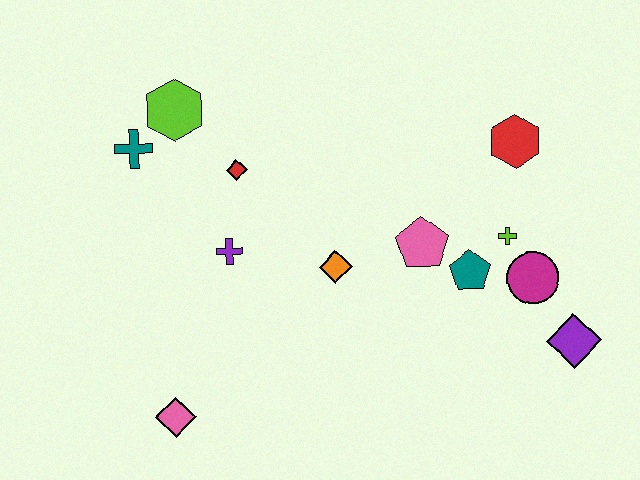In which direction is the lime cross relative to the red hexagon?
The lime cross is below the red hexagon.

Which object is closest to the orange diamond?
The pink pentagon is closest to the orange diamond.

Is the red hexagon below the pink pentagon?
No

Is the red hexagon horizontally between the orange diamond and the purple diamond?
Yes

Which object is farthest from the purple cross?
The purple diamond is farthest from the purple cross.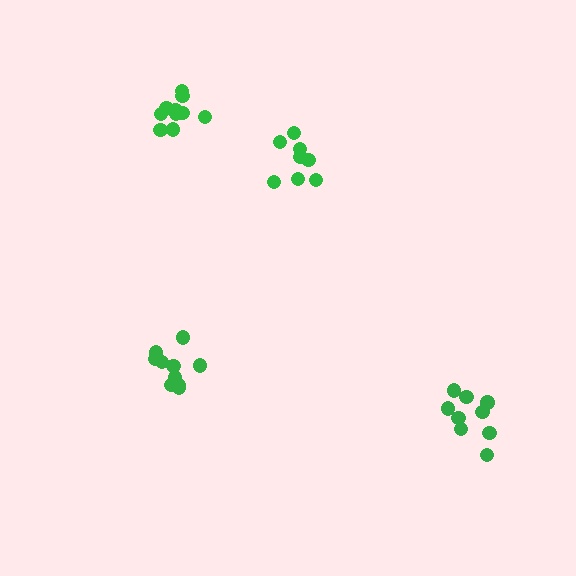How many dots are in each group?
Group 1: 10 dots, Group 2: 8 dots, Group 3: 9 dots, Group 4: 10 dots (37 total).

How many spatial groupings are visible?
There are 4 spatial groupings.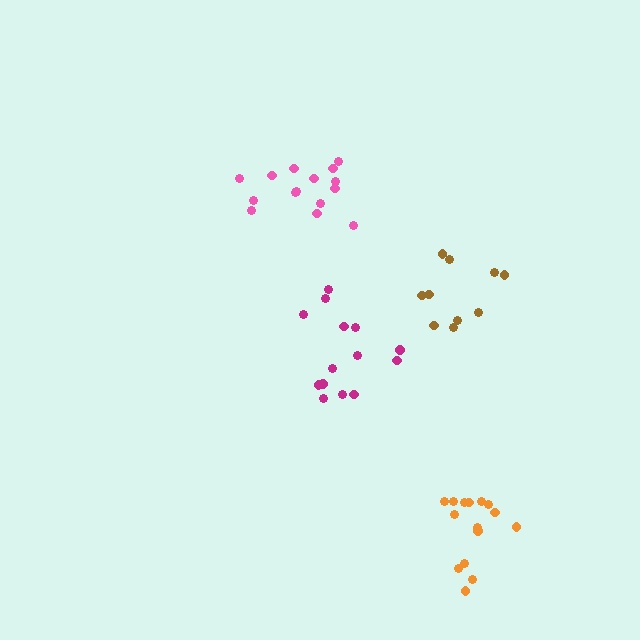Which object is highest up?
The pink cluster is topmost.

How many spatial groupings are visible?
There are 4 spatial groupings.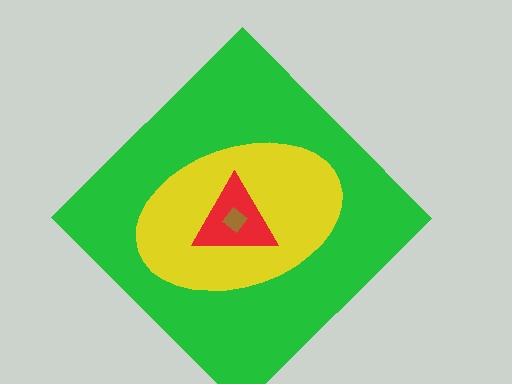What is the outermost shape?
The green diamond.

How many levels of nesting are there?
4.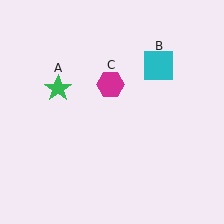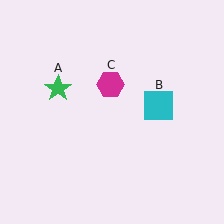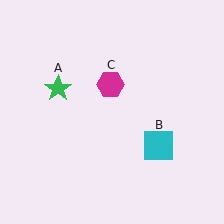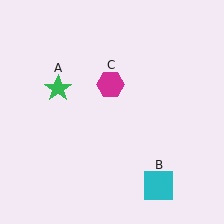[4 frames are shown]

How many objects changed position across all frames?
1 object changed position: cyan square (object B).